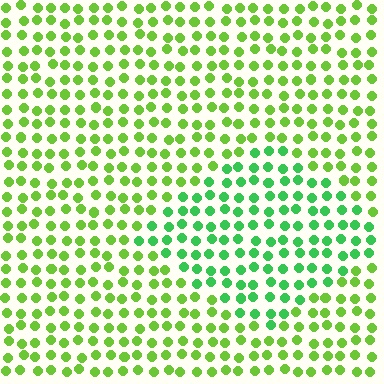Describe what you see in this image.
The image is filled with small lime elements in a uniform arrangement. A diamond-shaped region is visible where the elements are tinted to a slightly different hue, forming a subtle color boundary.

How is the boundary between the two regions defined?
The boundary is defined purely by a slight shift in hue (about 34 degrees). Spacing, size, and orientation are identical on both sides.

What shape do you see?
I see a diamond.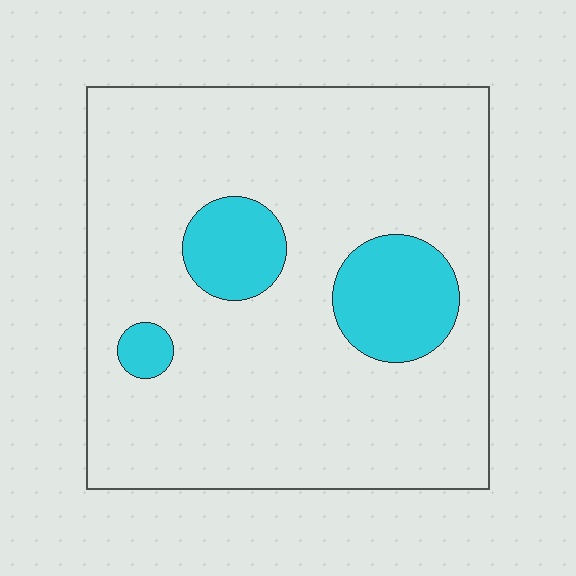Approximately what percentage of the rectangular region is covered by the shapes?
Approximately 15%.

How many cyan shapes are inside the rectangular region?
3.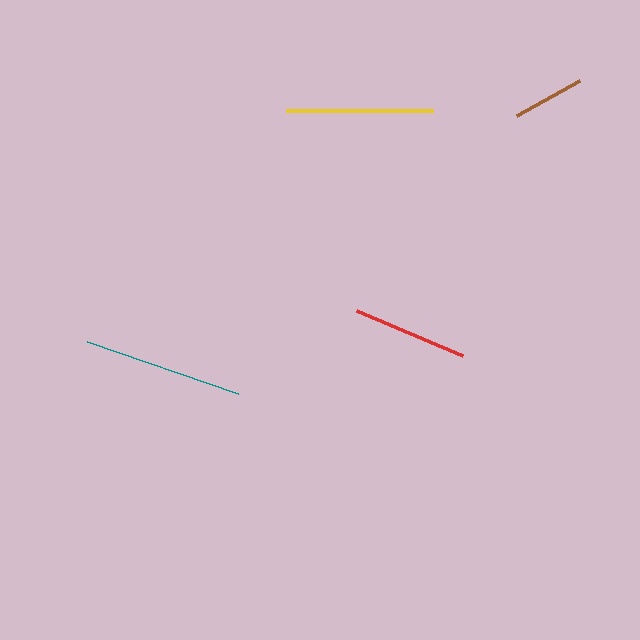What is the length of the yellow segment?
The yellow segment is approximately 147 pixels long.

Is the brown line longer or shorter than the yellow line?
The yellow line is longer than the brown line.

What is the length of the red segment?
The red segment is approximately 115 pixels long.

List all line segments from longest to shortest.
From longest to shortest: teal, yellow, red, brown.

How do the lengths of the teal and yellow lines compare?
The teal and yellow lines are approximately the same length.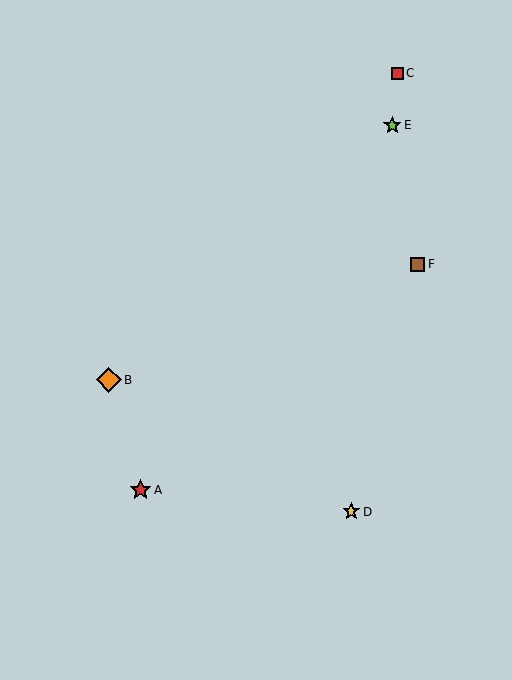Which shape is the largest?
The orange diamond (labeled B) is the largest.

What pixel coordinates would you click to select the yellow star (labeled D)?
Click at (351, 512) to select the yellow star D.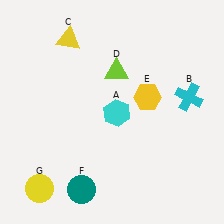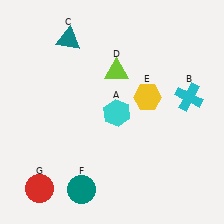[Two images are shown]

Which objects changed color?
C changed from yellow to teal. G changed from yellow to red.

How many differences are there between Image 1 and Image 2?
There are 2 differences between the two images.